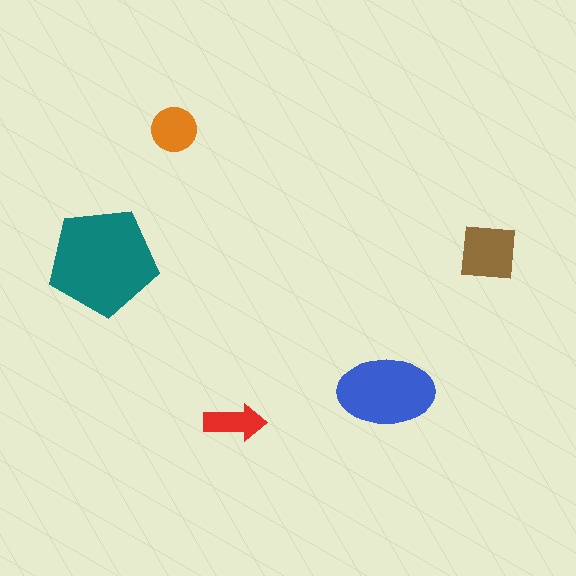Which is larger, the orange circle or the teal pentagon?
The teal pentagon.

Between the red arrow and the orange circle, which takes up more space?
The orange circle.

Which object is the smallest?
The red arrow.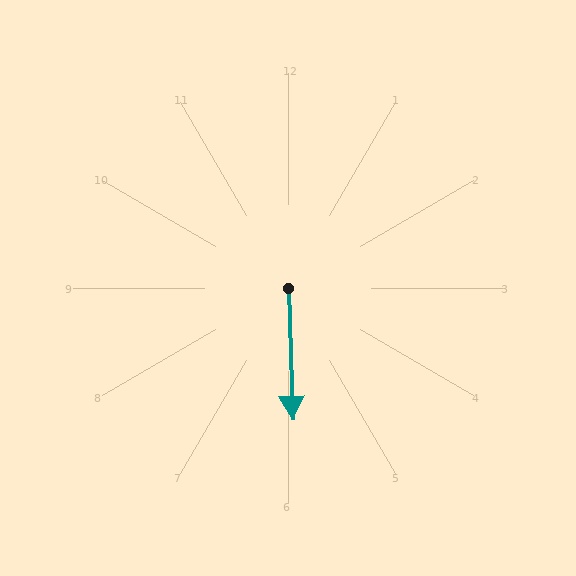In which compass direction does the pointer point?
South.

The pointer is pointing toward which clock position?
Roughly 6 o'clock.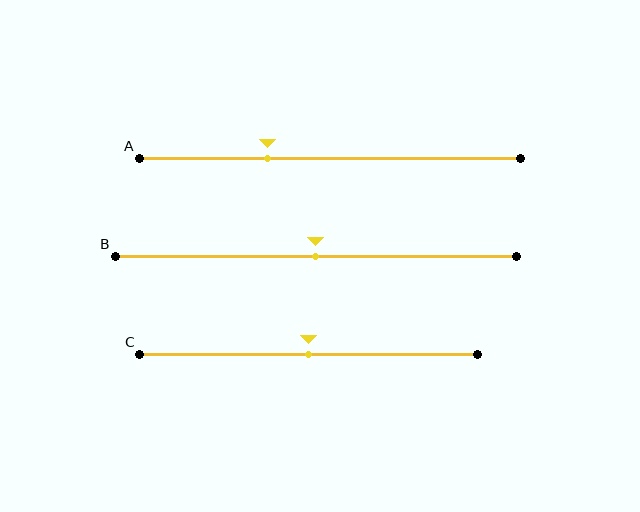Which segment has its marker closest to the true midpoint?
Segment B has its marker closest to the true midpoint.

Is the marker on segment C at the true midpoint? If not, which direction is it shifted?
Yes, the marker on segment C is at the true midpoint.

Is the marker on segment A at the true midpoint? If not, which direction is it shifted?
No, the marker on segment A is shifted to the left by about 16% of the segment length.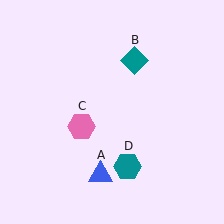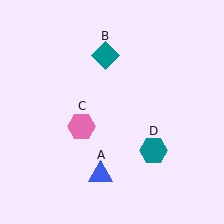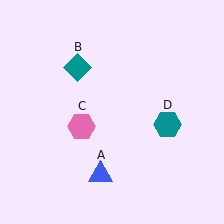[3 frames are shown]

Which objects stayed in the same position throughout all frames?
Blue triangle (object A) and pink hexagon (object C) remained stationary.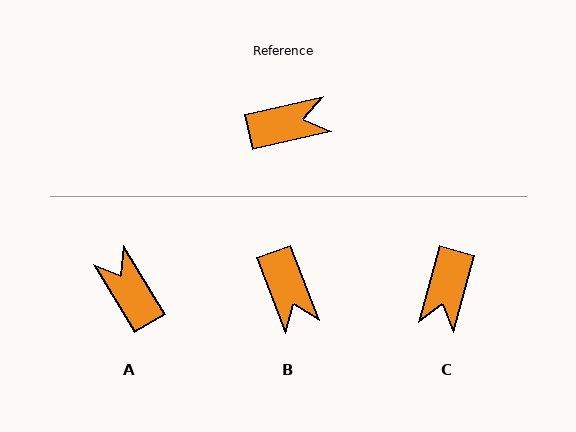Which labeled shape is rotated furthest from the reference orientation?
C, about 118 degrees away.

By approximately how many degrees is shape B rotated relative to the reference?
Approximately 82 degrees clockwise.